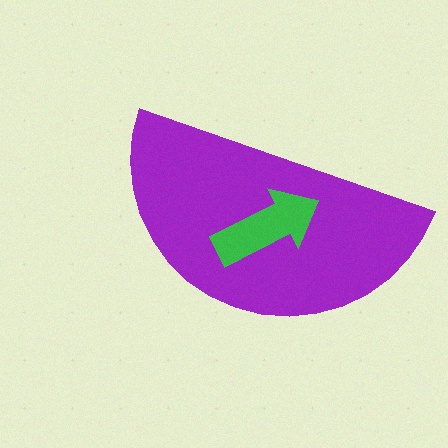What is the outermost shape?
The purple semicircle.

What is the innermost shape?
The green arrow.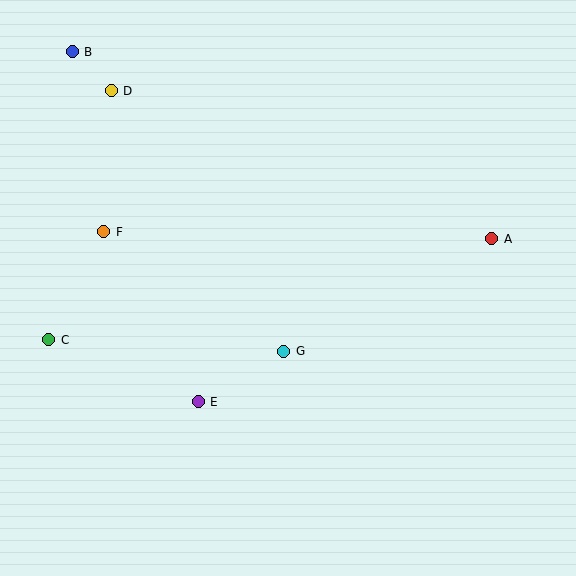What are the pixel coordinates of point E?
Point E is at (198, 402).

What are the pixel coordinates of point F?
Point F is at (104, 232).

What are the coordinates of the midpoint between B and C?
The midpoint between B and C is at (60, 196).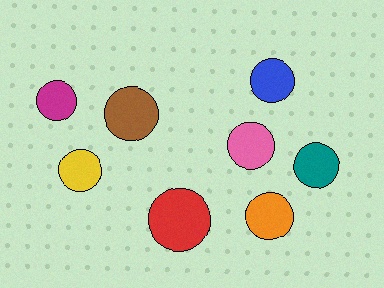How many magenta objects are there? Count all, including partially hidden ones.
There is 1 magenta object.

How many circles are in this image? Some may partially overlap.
There are 8 circles.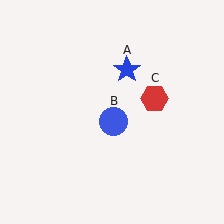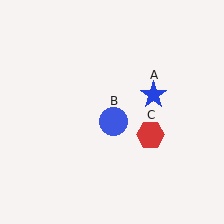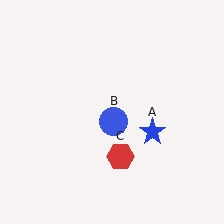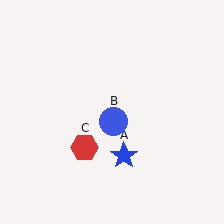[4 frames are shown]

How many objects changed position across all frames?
2 objects changed position: blue star (object A), red hexagon (object C).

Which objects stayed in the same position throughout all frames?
Blue circle (object B) remained stationary.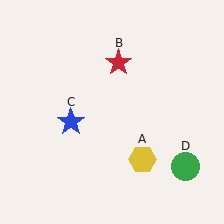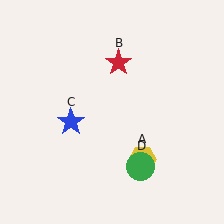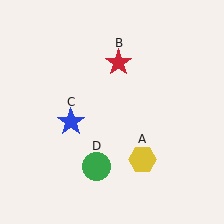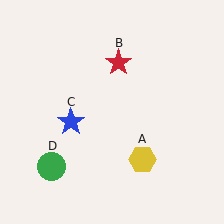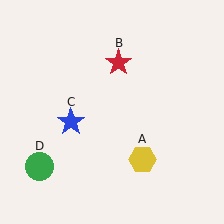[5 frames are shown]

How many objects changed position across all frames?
1 object changed position: green circle (object D).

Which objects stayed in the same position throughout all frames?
Yellow hexagon (object A) and red star (object B) and blue star (object C) remained stationary.